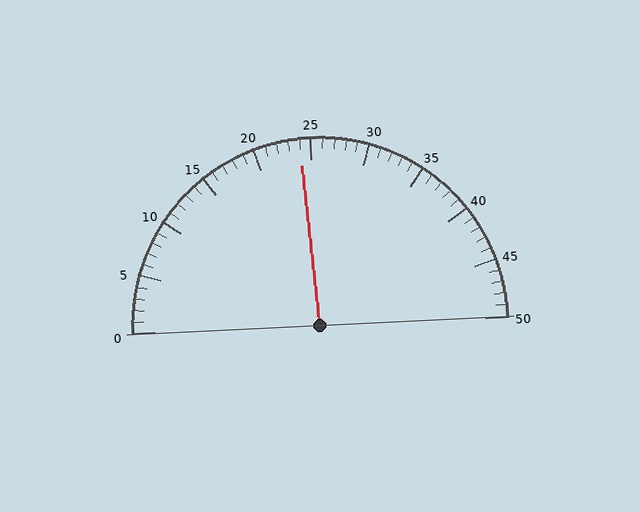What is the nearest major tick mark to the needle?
The nearest major tick mark is 25.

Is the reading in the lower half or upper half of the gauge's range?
The reading is in the lower half of the range (0 to 50).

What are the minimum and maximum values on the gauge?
The gauge ranges from 0 to 50.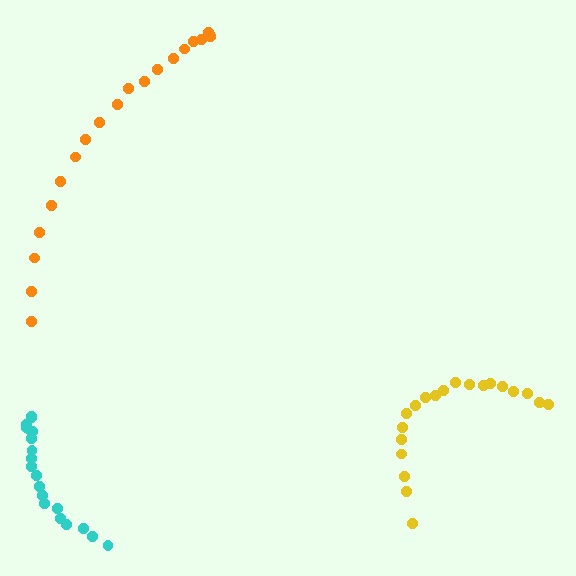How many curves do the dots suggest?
There are 3 distinct paths.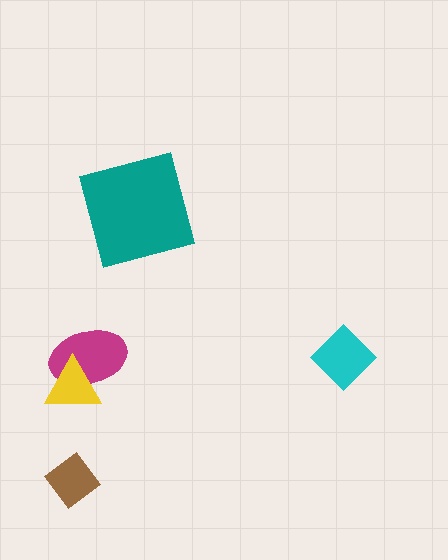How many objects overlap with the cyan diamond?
0 objects overlap with the cyan diamond.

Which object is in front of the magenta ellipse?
The yellow triangle is in front of the magenta ellipse.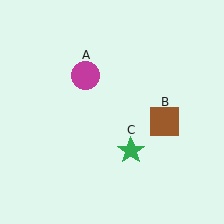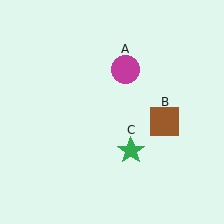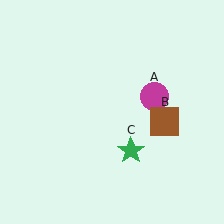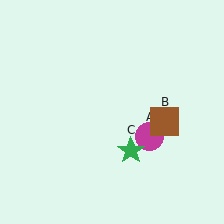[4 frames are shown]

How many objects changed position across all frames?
1 object changed position: magenta circle (object A).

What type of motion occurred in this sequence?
The magenta circle (object A) rotated clockwise around the center of the scene.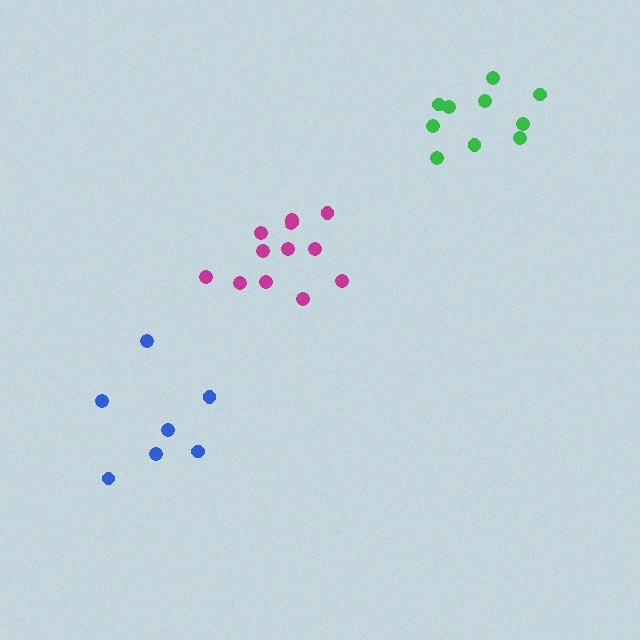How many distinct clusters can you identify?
There are 3 distinct clusters.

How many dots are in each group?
Group 1: 10 dots, Group 2: 12 dots, Group 3: 7 dots (29 total).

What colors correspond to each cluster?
The clusters are colored: green, magenta, blue.